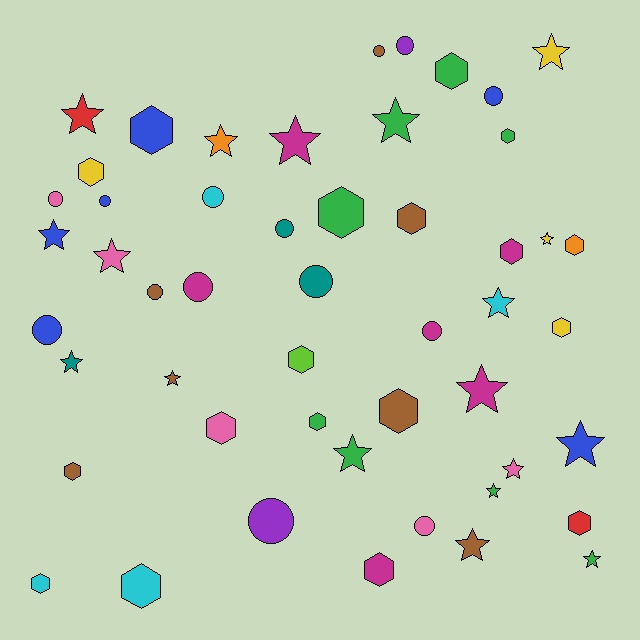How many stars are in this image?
There are 18 stars.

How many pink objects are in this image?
There are 5 pink objects.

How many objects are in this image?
There are 50 objects.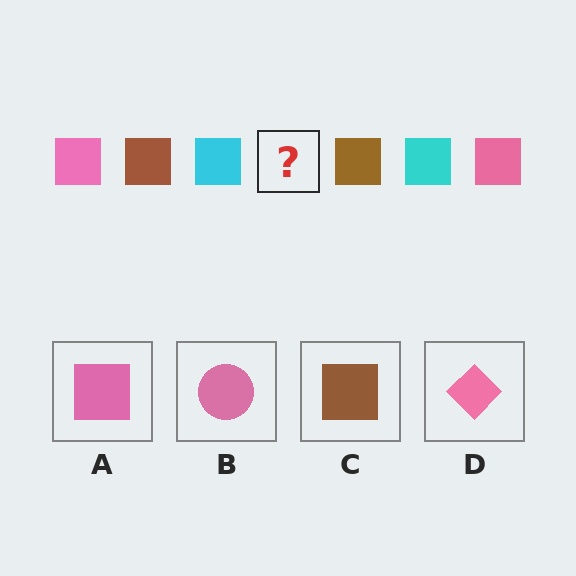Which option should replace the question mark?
Option A.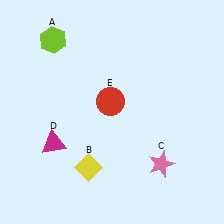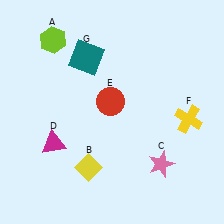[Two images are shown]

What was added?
A yellow cross (F), a teal square (G) were added in Image 2.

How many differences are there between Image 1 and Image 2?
There are 2 differences between the two images.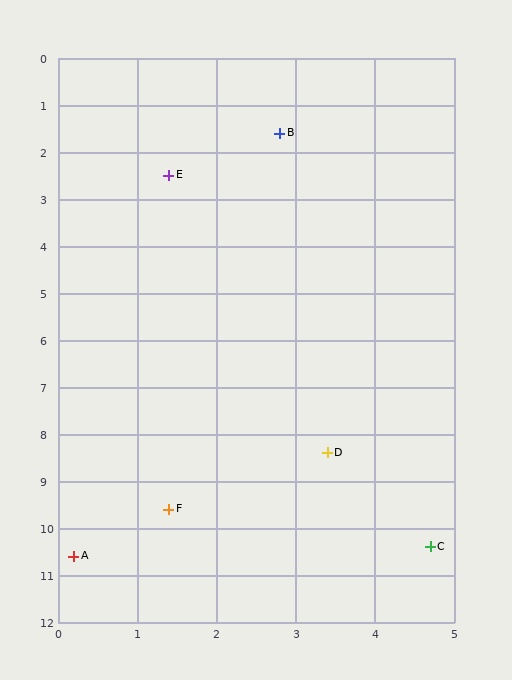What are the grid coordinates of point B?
Point B is at approximately (2.8, 1.6).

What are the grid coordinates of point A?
Point A is at approximately (0.2, 10.6).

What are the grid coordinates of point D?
Point D is at approximately (3.4, 8.4).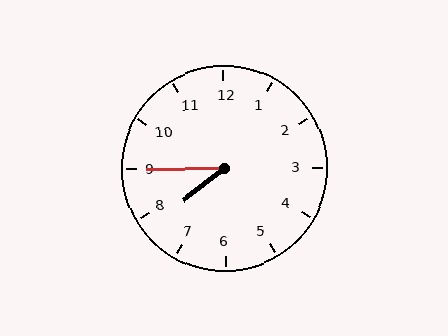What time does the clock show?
7:45.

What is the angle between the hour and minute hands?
Approximately 38 degrees.